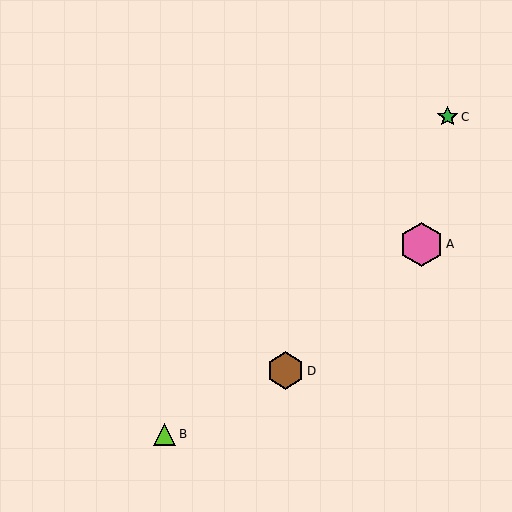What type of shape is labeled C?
Shape C is a green star.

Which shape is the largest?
The pink hexagon (labeled A) is the largest.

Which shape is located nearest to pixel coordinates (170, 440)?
The lime triangle (labeled B) at (165, 434) is nearest to that location.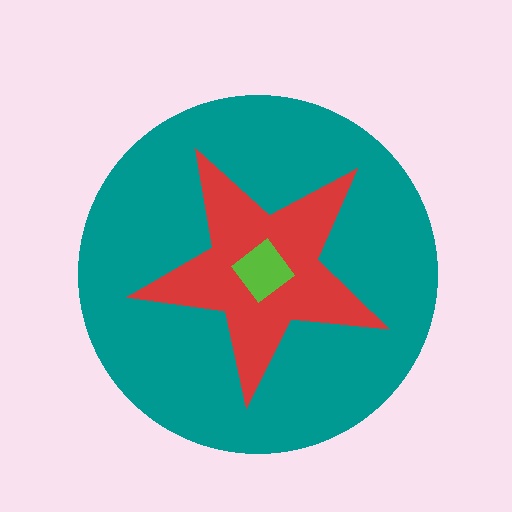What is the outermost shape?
The teal circle.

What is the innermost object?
The lime diamond.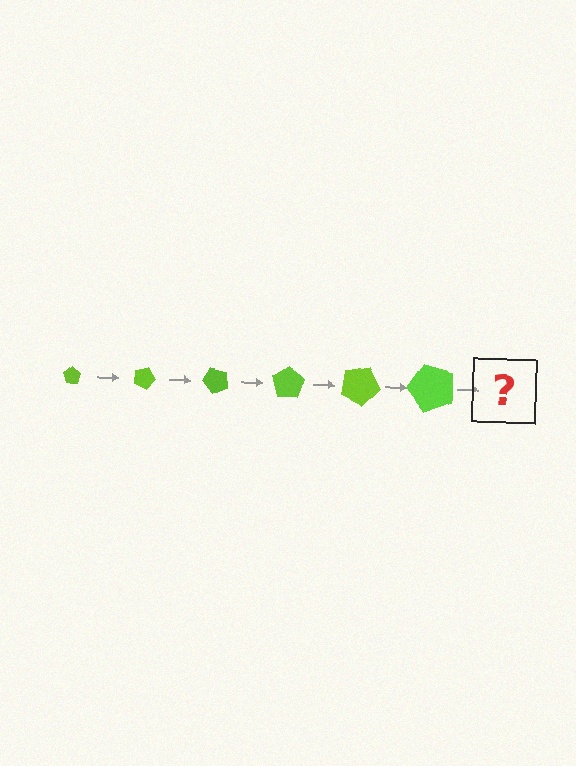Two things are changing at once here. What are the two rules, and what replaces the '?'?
The two rules are that the pentagon grows larger each step and it rotates 25 degrees each step. The '?' should be a pentagon, larger than the previous one and rotated 150 degrees from the start.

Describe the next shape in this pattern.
It should be a pentagon, larger than the previous one and rotated 150 degrees from the start.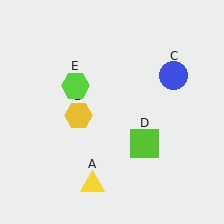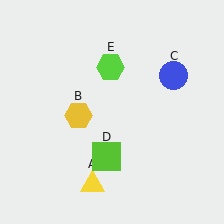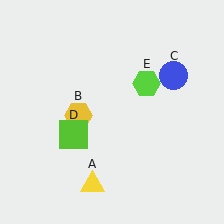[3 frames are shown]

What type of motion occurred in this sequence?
The lime square (object D), lime hexagon (object E) rotated clockwise around the center of the scene.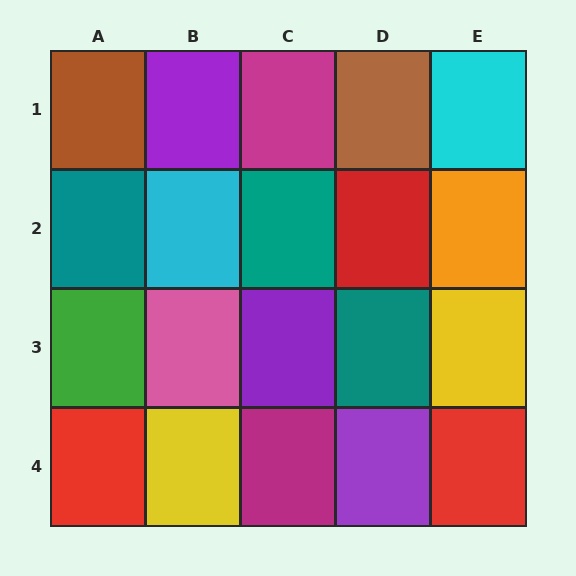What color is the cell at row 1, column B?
Purple.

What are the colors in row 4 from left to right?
Red, yellow, magenta, purple, red.